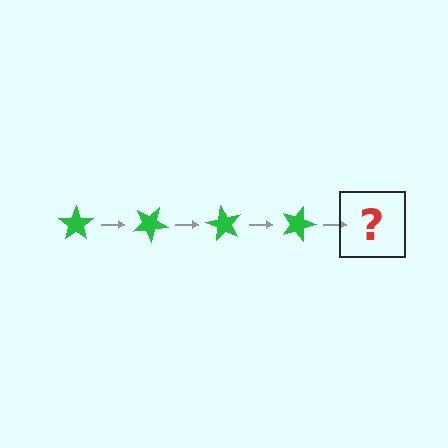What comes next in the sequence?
The next element should be a green star rotated 120 degrees.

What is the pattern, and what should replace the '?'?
The pattern is that the star rotates 30 degrees each step. The '?' should be a green star rotated 120 degrees.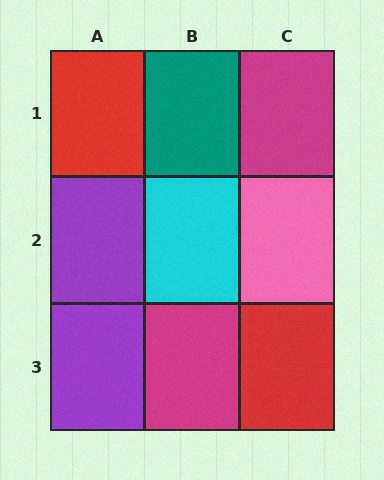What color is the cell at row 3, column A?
Purple.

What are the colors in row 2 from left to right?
Purple, cyan, pink.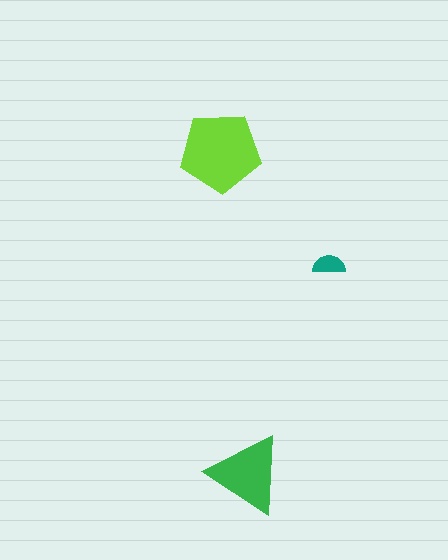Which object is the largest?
The lime pentagon.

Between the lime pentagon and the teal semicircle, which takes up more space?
The lime pentagon.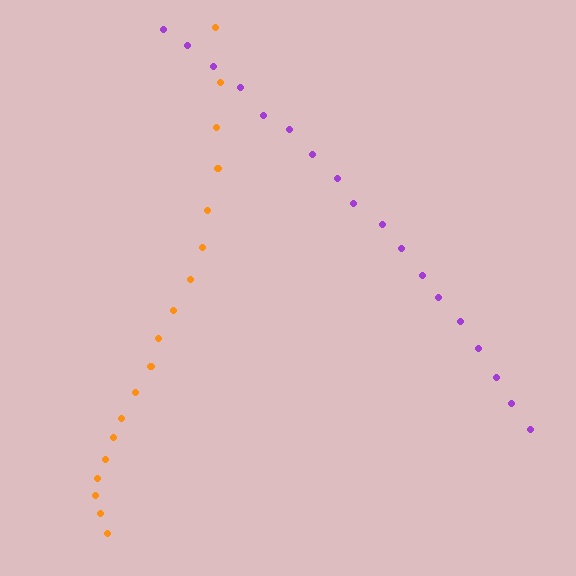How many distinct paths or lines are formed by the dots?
There are 2 distinct paths.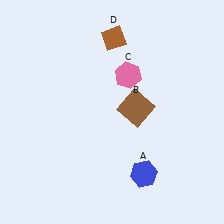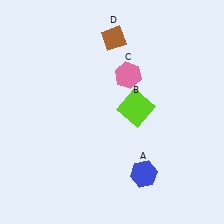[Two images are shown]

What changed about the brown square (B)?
In Image 1, B is brown. In Image 2, it changed to lime.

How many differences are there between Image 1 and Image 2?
There is 1 difference between the two images.